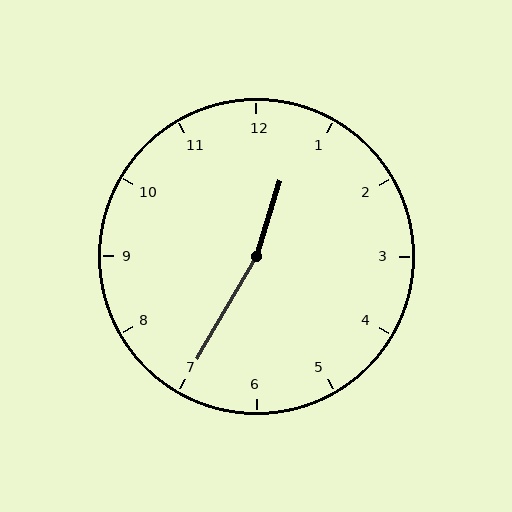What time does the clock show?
12:35.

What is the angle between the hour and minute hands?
Approximately 168 degrees.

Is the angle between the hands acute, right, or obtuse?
It is obtuse.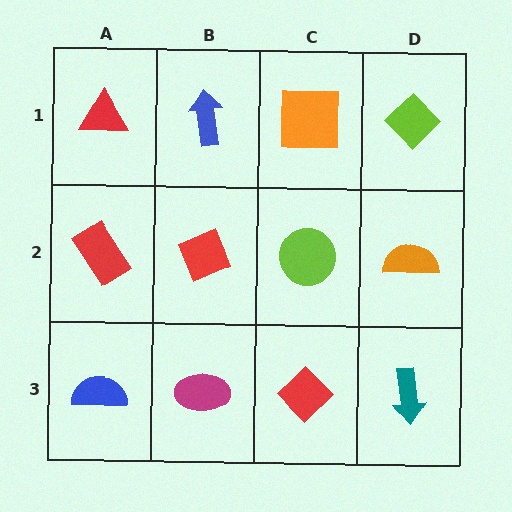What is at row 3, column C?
A red diamond.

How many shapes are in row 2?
4 shapes.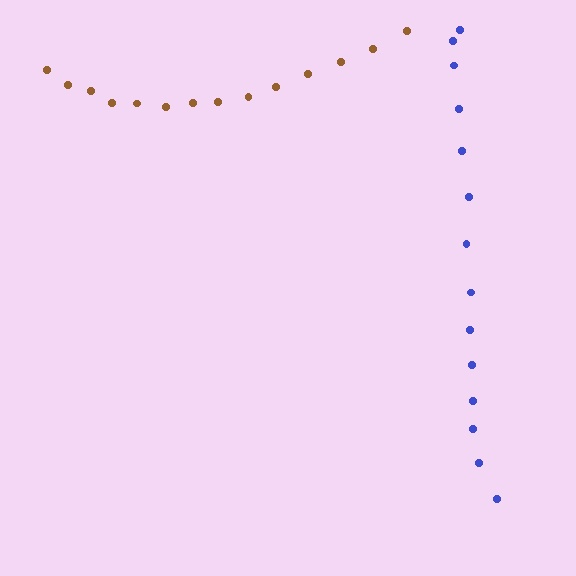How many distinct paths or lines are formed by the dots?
There are 2 distinct paths.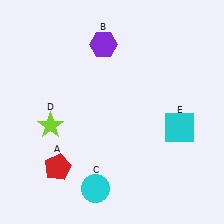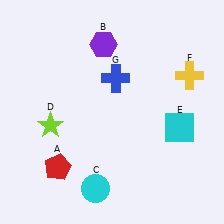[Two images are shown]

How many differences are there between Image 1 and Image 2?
There are 2 differences between the two images.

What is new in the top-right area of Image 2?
A yellow cross (F) was added in the top-right area of Image 2.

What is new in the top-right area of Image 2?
A blue cross (G) was added in the top-right area of Image 2.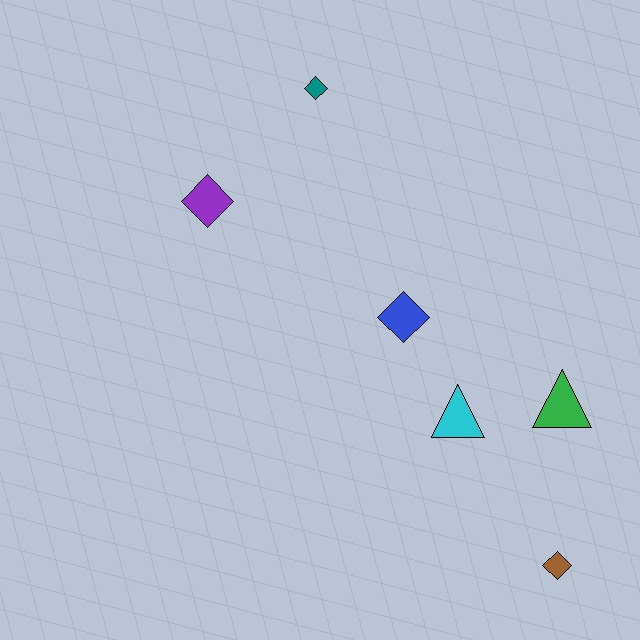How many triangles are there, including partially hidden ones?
There are 2 triangles.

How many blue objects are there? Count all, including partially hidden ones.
There is 1 blue object.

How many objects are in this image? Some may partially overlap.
There are 6 objects.